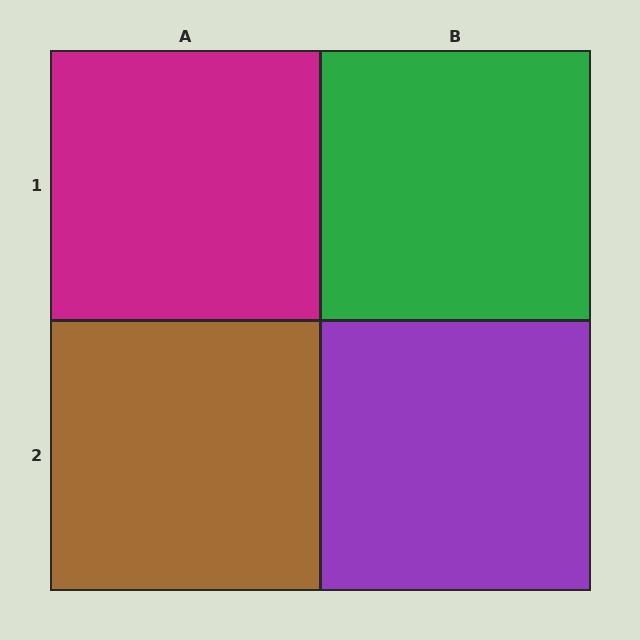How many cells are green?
1 cell is green.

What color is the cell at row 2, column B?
Purple.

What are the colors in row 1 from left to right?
Magenta, green.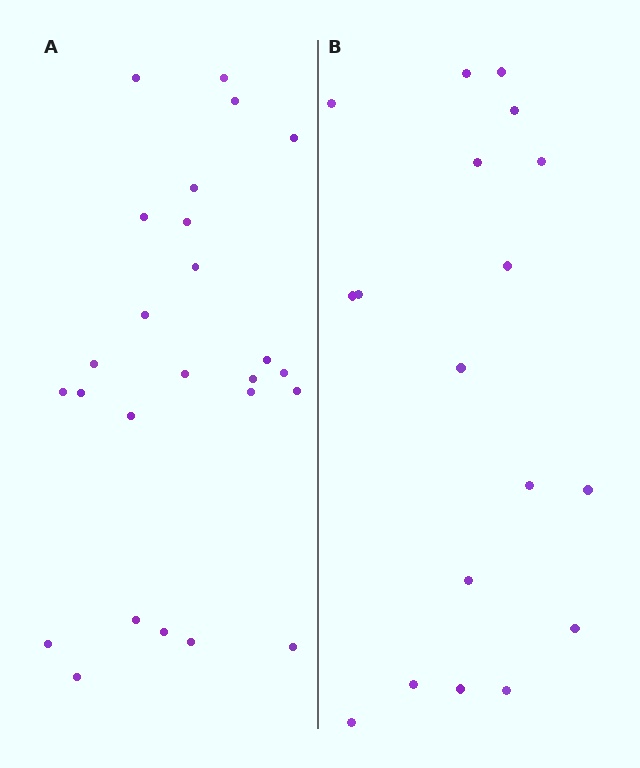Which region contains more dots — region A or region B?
Region A (the left region) has more dots.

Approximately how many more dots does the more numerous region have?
Region A has roughly 8 or so more dots than region B.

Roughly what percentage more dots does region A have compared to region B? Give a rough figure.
About 40% more.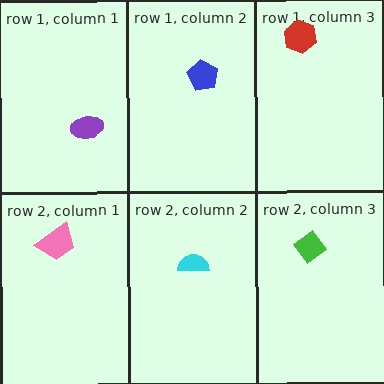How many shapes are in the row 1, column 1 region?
1.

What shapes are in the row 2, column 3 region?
The green diamond.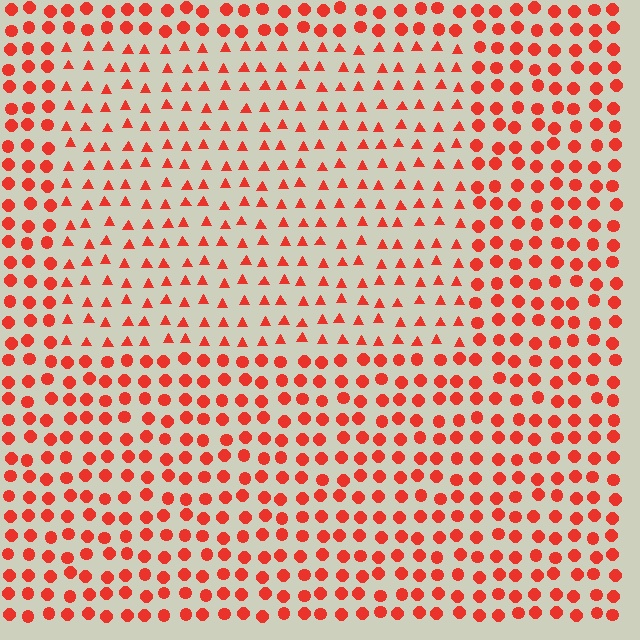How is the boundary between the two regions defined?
The boundary is defined by a change in element shape: triangles inside vs. circles outside. All elements share the same color and spacing.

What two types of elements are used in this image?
The image uses triangles inside the rectangle region and circles outside it.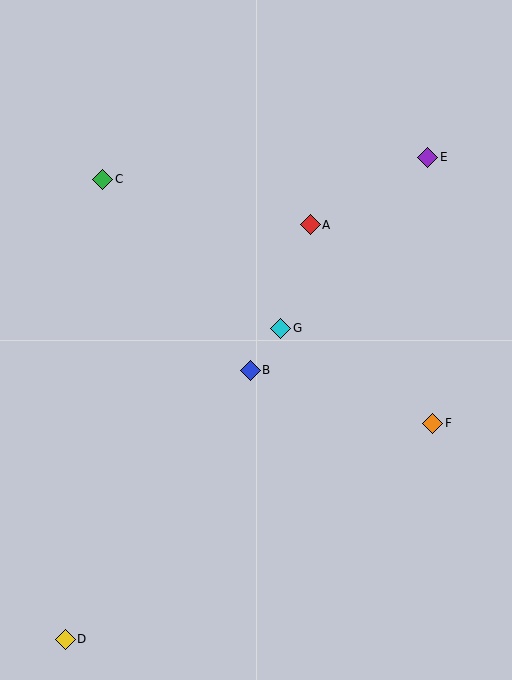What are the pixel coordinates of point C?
Point C is at (103, 179).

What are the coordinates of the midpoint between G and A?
The midpoint between G and A is at (295, 277).